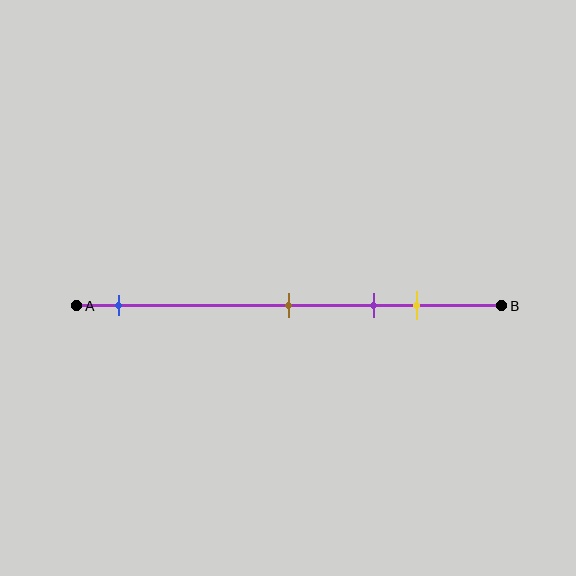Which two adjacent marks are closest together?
The purple and yellow marks are the closest adjacent pair.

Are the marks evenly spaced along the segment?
No, the marks are not evenly spaced.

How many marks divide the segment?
There are 4 marks dividing the segment.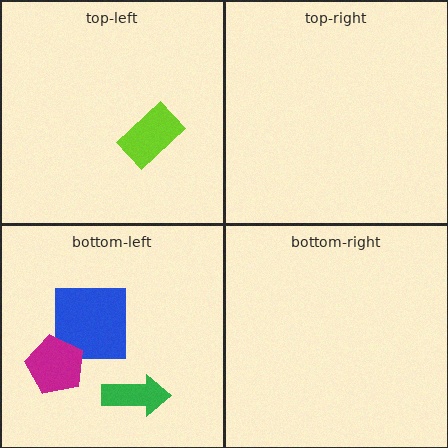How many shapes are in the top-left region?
1.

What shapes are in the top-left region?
The lime rectangle.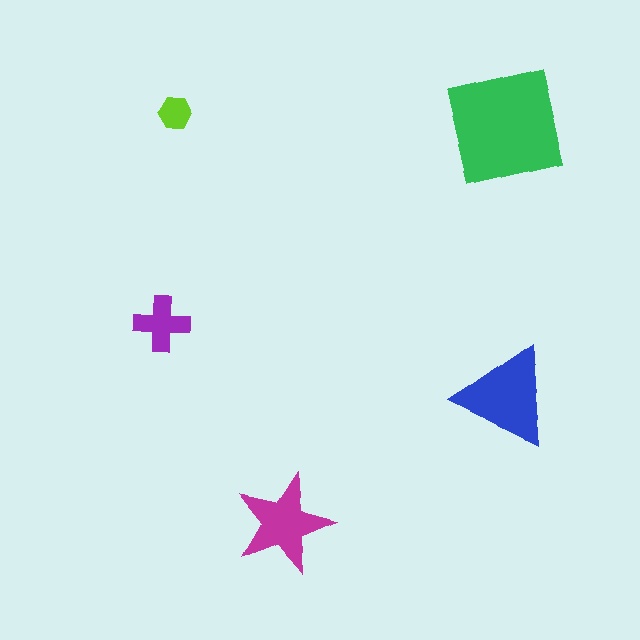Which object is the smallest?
The lime hexagon.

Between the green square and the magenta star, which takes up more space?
The green square.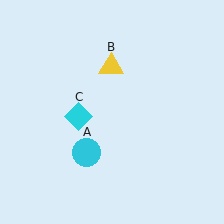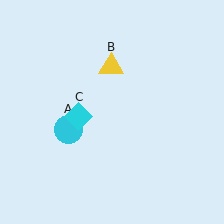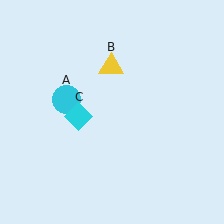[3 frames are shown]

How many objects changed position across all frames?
1 object changed position: cyan circle (object A).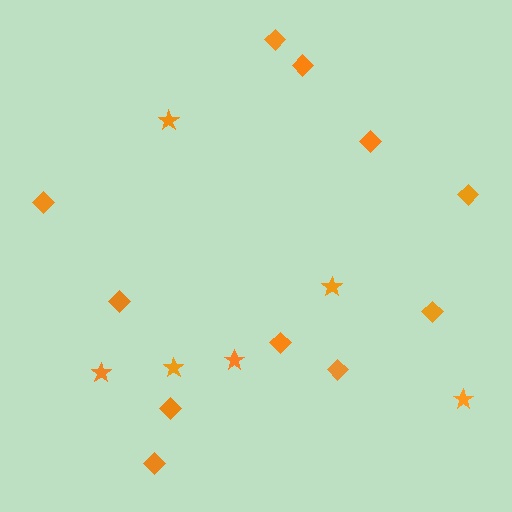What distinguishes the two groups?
There are 2 groups: one group of diamonds (11) and one group of stars (6).